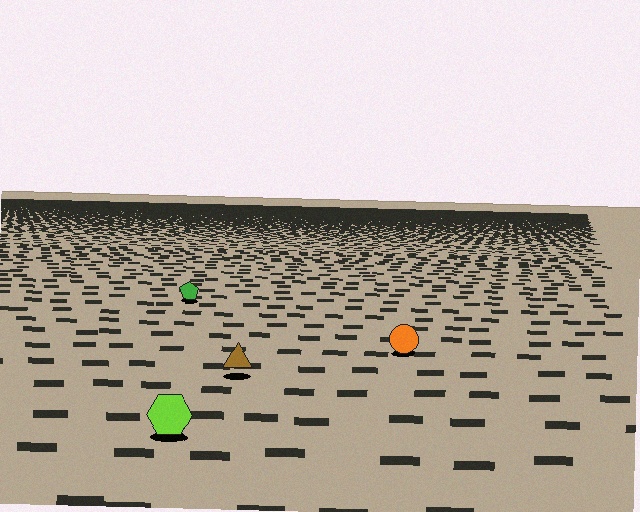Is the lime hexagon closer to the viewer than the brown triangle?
Yes. The lime hexagon is closer — you can tell from the texture gradient: the ground texture is coarser near it.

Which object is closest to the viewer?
The lime hexagon is closest. The texture marks near it are larger and more spread out.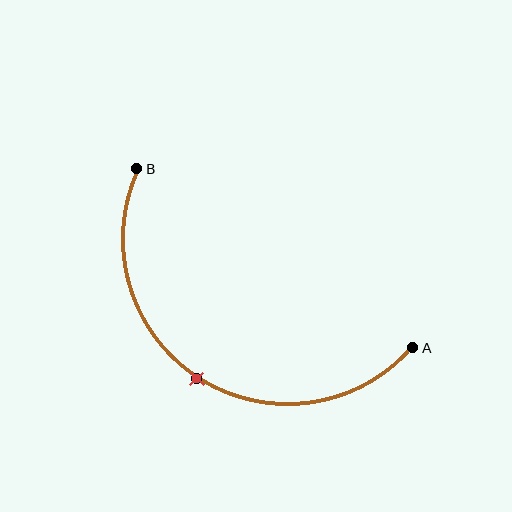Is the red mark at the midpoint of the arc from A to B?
Yes. The red mark lies on the arc at equal arc-length from both A and B — it is the arc midpoint.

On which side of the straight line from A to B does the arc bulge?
The arc bulges below the straight line connecting A and B.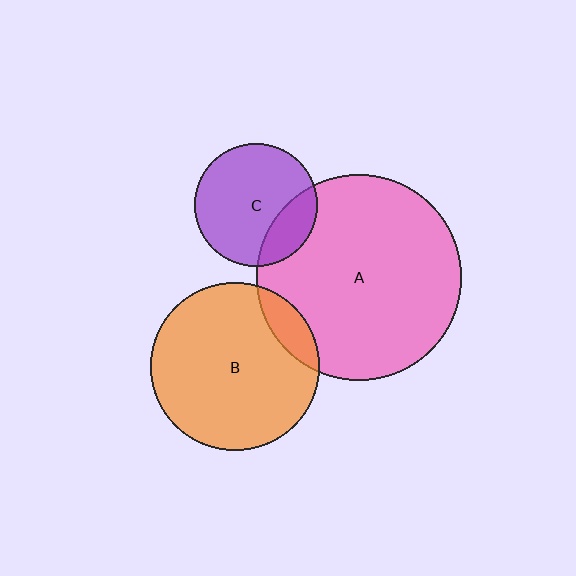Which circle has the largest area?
Circle A (pink).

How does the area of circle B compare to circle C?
Approximately 1.9 times.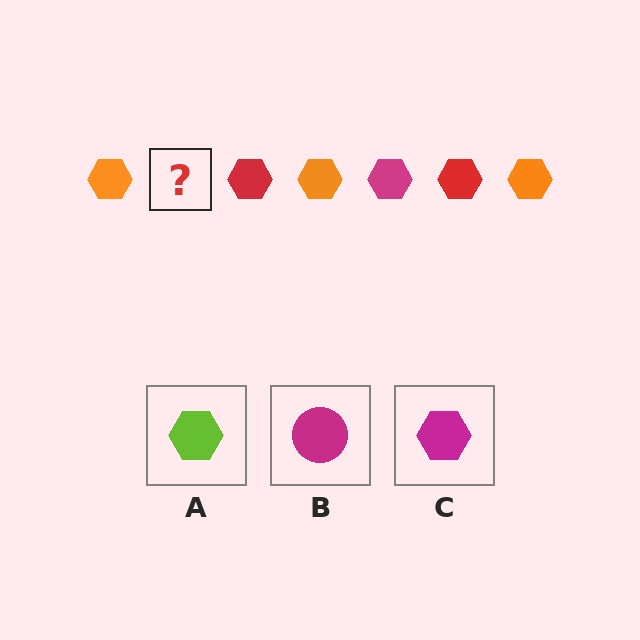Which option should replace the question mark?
Option C.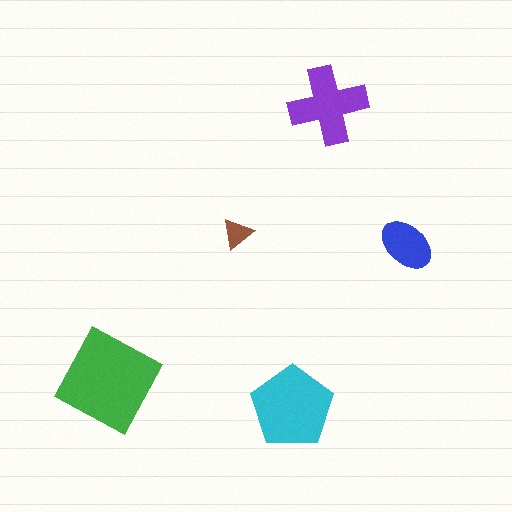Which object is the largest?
The green diamond.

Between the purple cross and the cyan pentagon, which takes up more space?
The cyan pentagon.